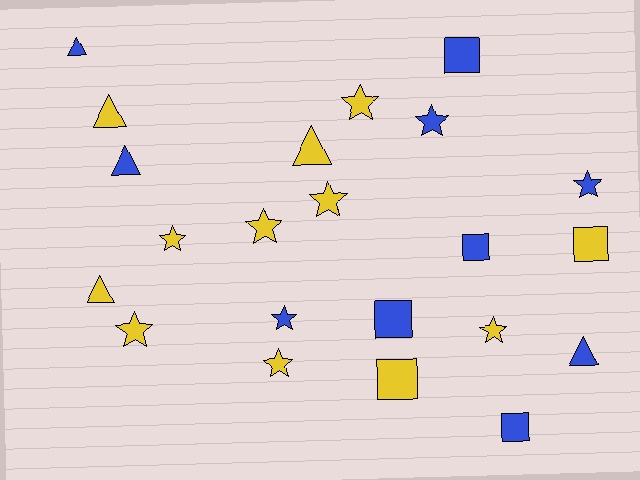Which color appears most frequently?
Yellow, with 12 objects.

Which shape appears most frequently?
Star, with 10 objects.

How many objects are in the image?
There are 22 objects.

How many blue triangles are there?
There are 3 blue triangles.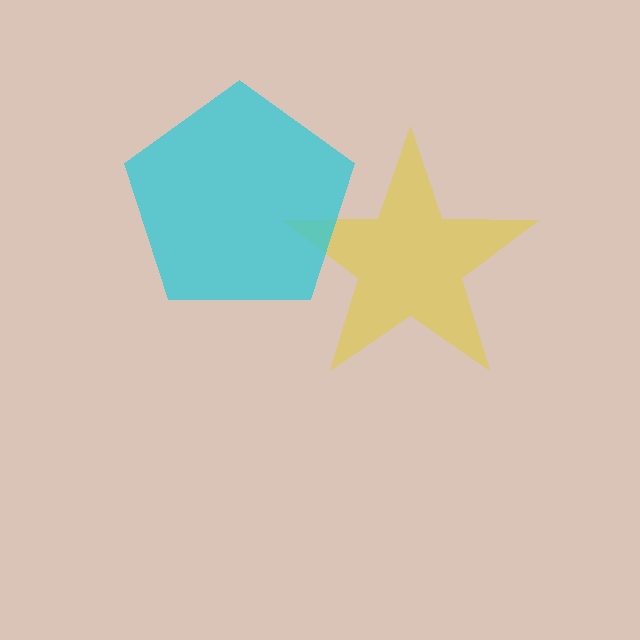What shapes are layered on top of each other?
The layered shapes are: a yellow star, a cyan pentagon.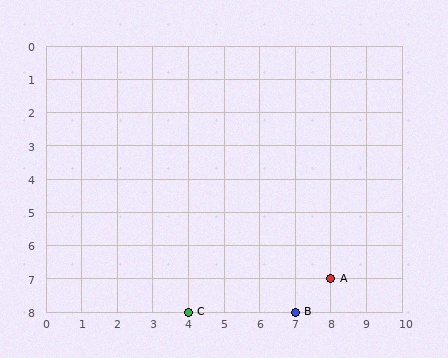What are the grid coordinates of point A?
Point A is at grid coordinates (8, 7).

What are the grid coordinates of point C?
Point C is at grid coordinates (4, 8).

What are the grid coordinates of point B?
Point B is at grid coordinates (7, 8).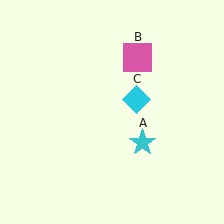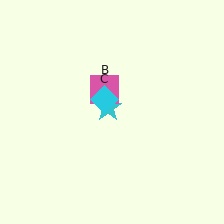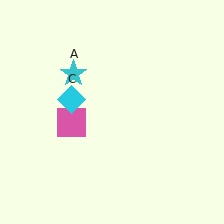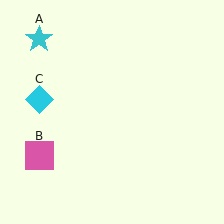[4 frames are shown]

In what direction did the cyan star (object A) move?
The cyan star (object A) moved up and to the left.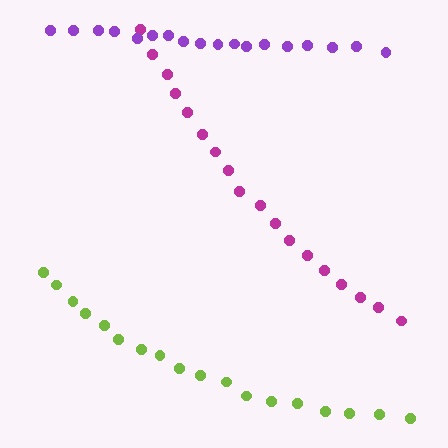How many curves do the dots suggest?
There are 3 distinct paths.